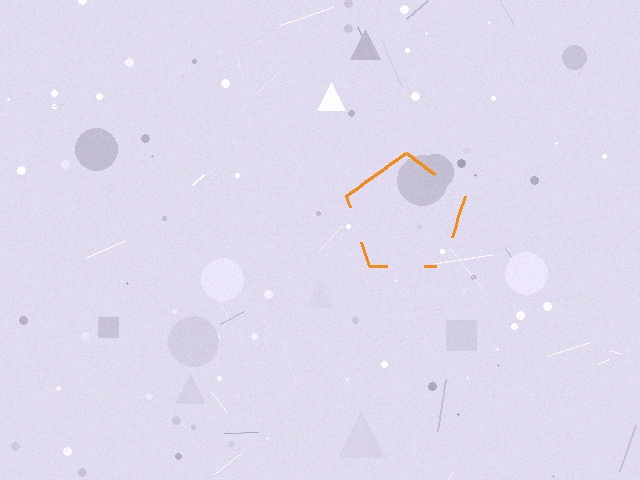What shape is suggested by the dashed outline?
The dashed outline suggests a pentagon.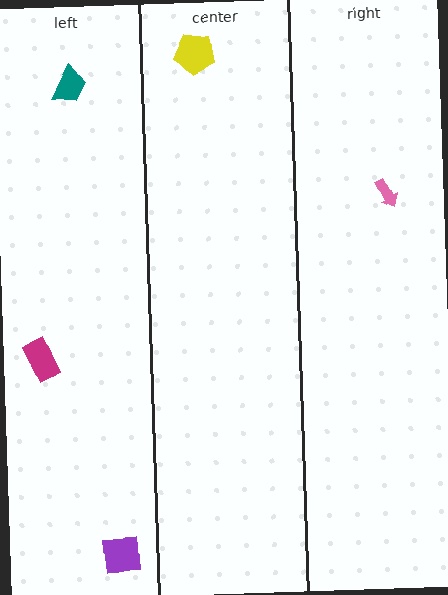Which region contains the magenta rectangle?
The left region.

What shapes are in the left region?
The purple square, the magenta rectangle, the teal trapezoid.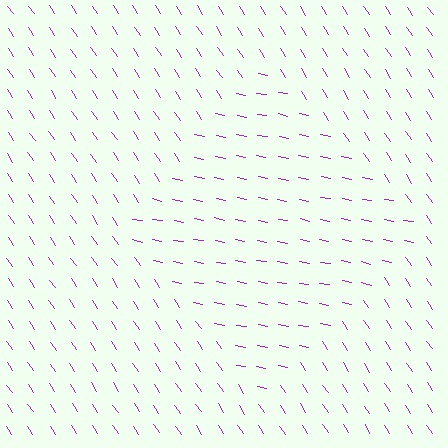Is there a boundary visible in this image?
Yes, there is a texture boundary formed by a change in line orientation.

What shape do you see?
I see a diamond.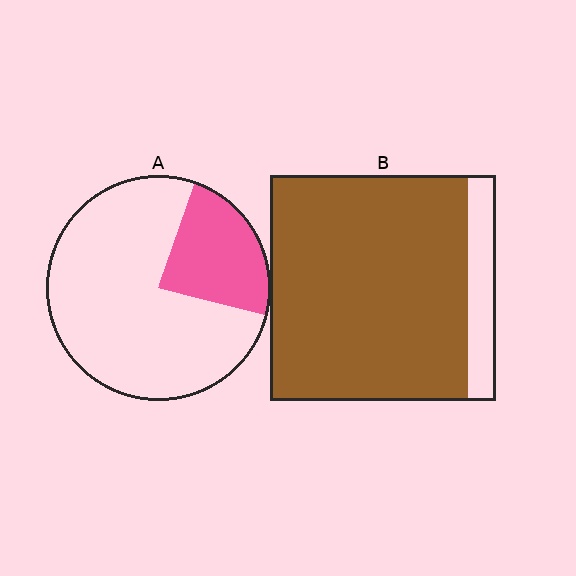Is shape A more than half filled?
No.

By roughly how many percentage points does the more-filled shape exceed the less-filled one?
By roughly 65 percentage points (B over A).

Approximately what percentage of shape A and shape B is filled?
A is approximately 25% and B is approximately 90%.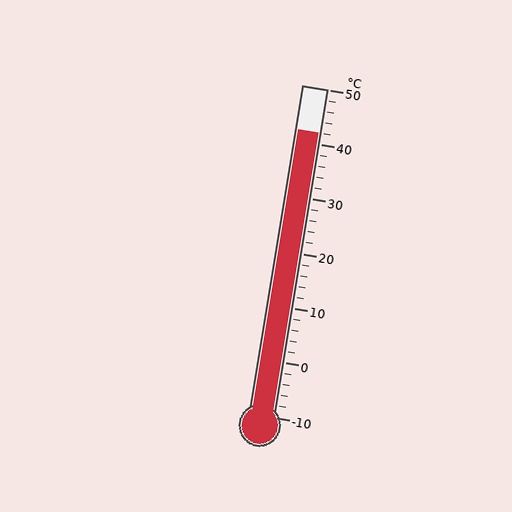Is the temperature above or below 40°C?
The temperature is above 40°C.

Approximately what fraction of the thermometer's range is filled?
The thermometer is filled to approximately 85% of its range.